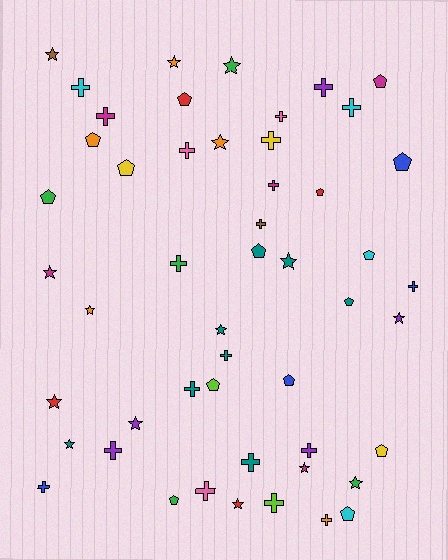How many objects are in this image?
There are 50 objects.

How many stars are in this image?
There are 15 stars.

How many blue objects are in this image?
There are 4 blue objects.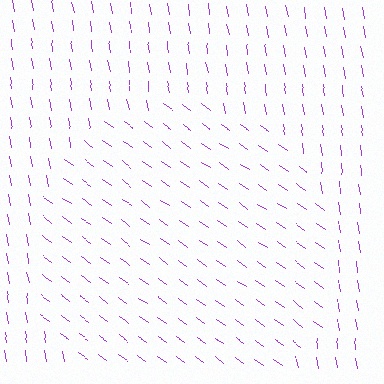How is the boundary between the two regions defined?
The boundary is defined purely by a change in line orientation (approximately 45 degrees difference). All lines are the same color and thickness.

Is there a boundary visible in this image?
Yes, there is a texture boundary formed by a change in line orientation.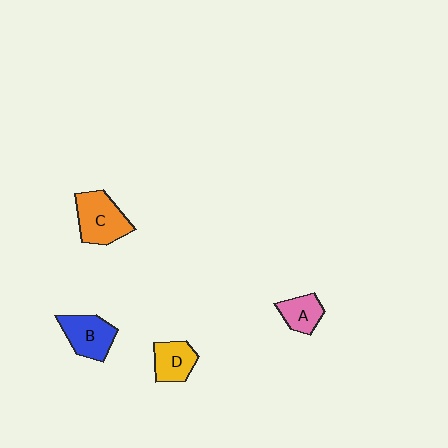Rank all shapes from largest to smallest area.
From largest to smallest: C (orange), B (blue), D (yellow), A (pink).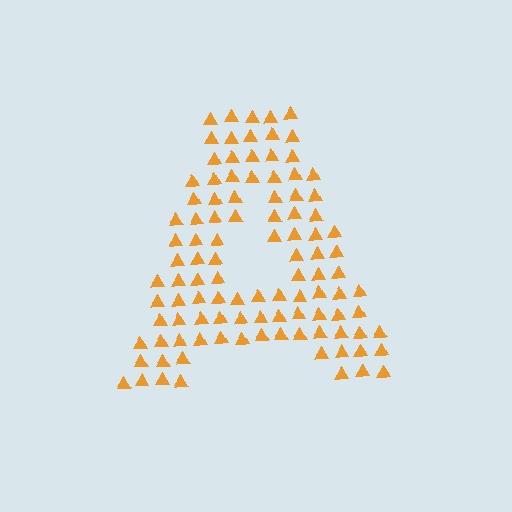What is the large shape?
The large shape is the letter A.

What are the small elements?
The small elements are triangles.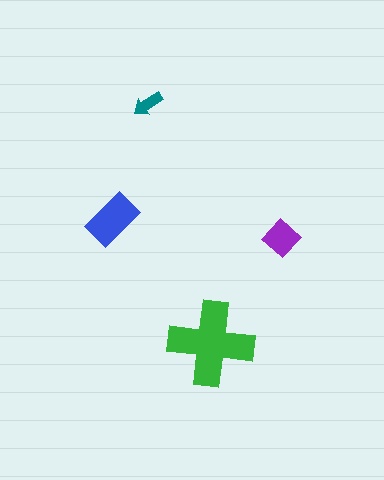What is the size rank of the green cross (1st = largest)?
1st.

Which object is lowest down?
The green cross is bottommost.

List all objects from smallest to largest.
The teal arrow, the purple diamond, the blue rectangle, the green cross.